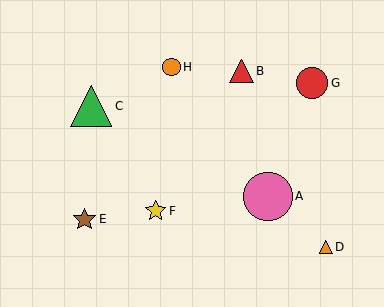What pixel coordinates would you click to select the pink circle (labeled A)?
Click at (268, 196) to select the pink circle A.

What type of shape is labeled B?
Shape B is a red triangle.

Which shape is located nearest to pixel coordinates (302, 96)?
The red circle (labeled G) at (312, 83) is nearest to that location.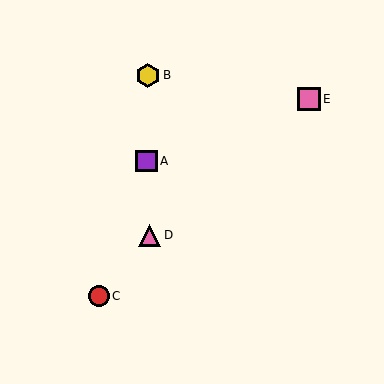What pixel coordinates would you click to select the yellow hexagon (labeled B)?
Click at (148, 75) to select the yellow hexagon B.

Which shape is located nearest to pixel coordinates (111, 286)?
The red circle (labeled C) at (99, 296) is nearest to that location.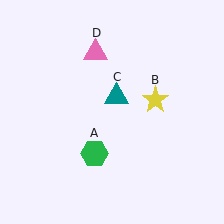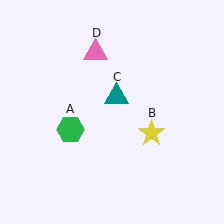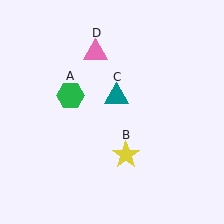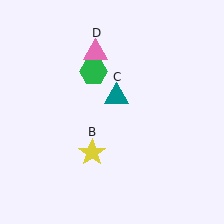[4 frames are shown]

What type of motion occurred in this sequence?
The green hexagon (object A), yellow star (object B) rotated clockwise around the center of the scene.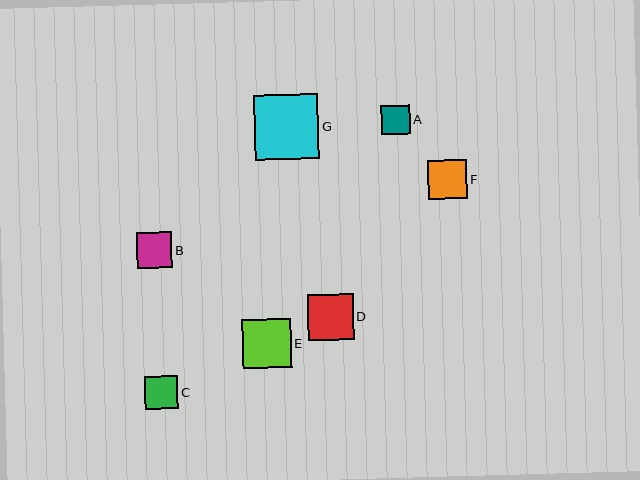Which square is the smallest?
Square A is the smallest with a size of approximately 28 pixels.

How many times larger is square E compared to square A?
Square E is approximately 1.7 times the size of square A.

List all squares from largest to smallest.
From largest to smallest: G, E, D, F, B, C, A.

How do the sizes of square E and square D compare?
Square E and square D are approximately the same size.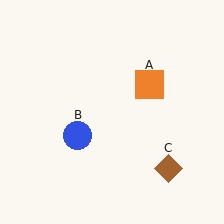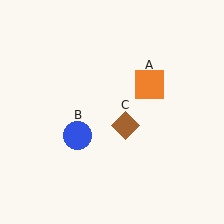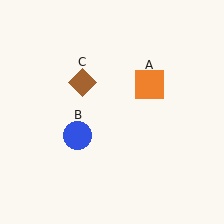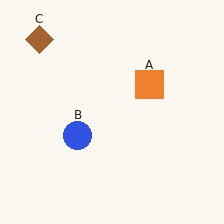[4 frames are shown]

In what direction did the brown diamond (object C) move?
The brown diamond (object C) moved up and to the left.